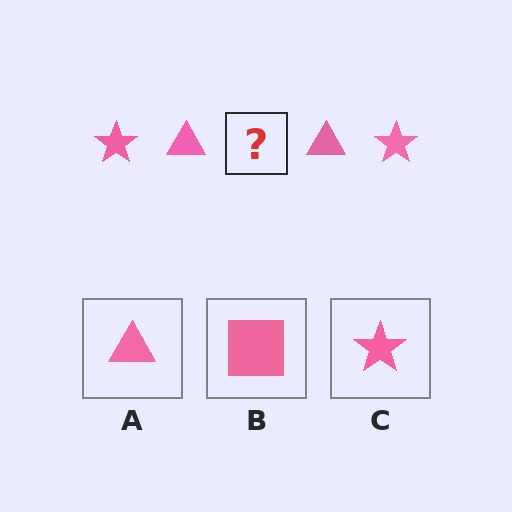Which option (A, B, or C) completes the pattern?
C.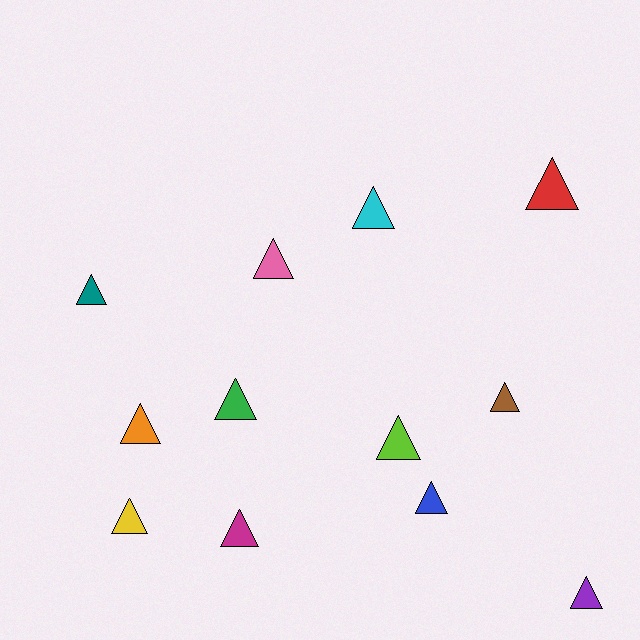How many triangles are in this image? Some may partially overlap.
There are 12 triangles.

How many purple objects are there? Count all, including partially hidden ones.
There is 1 purple object.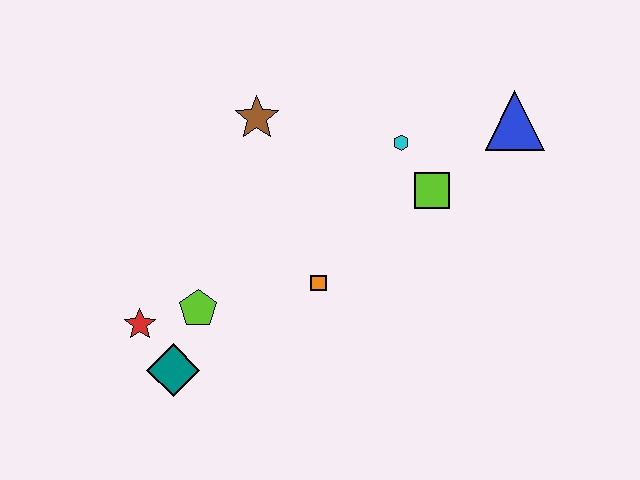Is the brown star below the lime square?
No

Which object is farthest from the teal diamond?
The blue triangle is farthest from the teal diamond.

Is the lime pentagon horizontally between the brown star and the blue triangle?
No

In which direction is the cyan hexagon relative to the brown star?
The cyan hexagon is to the right of the brown star.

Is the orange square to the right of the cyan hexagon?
No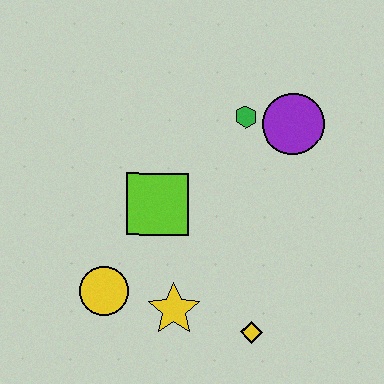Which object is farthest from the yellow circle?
The purple circle is farthest from the yellow circle.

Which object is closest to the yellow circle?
The yellow star is closest to the yellow circle.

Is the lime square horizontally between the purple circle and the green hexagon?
No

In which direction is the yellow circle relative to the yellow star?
The yellow circle is to the left of the yellow star.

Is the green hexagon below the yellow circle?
No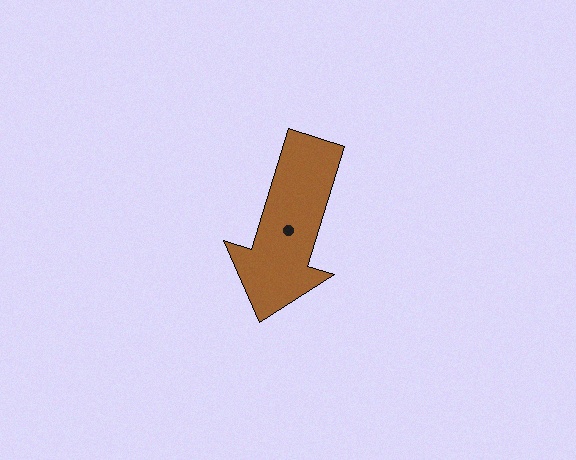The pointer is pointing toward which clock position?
Roughly 7 o'clock.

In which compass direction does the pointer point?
South.